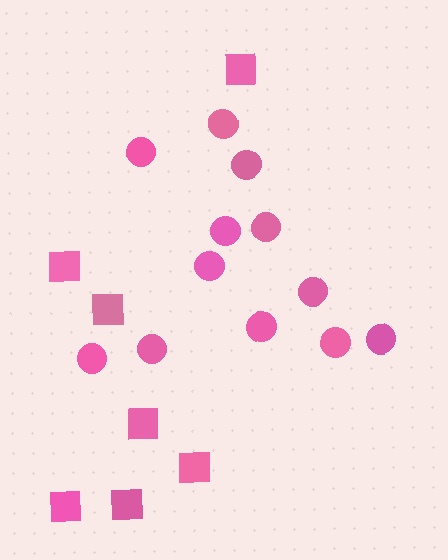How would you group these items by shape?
There are 2 groups: one group of squares (7) and one group of circles (12).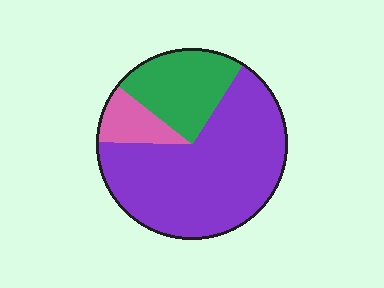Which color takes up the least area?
Pink, at roughly 10%.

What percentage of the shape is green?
Green takes up about one quarter (1/4) of the shape.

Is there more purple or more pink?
Purple.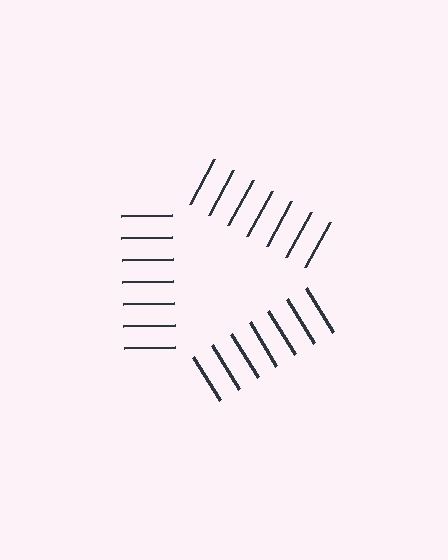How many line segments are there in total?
21 — 7 along each of the 3 edges.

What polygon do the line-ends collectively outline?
An illusory triangle — the line segments terminate on its edges but no continuous stroke is drawn.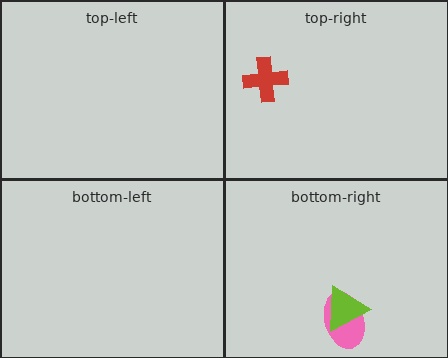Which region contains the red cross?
The top-right region.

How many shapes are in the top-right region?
1.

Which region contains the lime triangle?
The bottom-right region.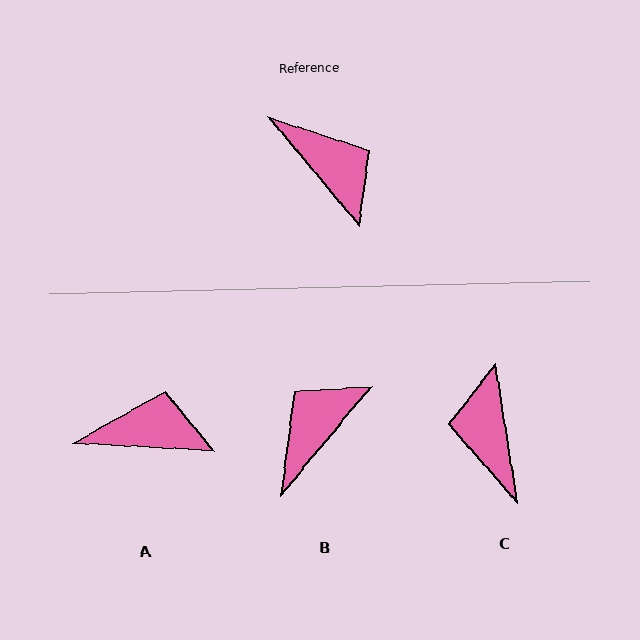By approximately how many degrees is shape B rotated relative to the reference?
Approximately 101 degrees counter-clockwise.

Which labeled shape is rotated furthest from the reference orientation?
C, about 150 degrees away.